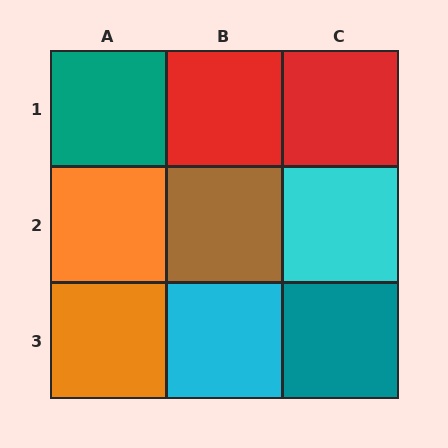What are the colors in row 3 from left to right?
Orange, cyan, teal.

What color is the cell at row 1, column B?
Red.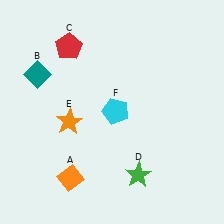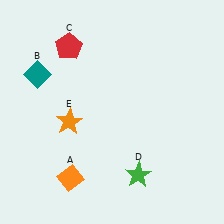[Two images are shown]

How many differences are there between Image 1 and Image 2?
There is 1 difference between the two images.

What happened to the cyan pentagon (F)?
The cyan pentagon (F) was removed in Image 2. It was in the top-right area of Image 1.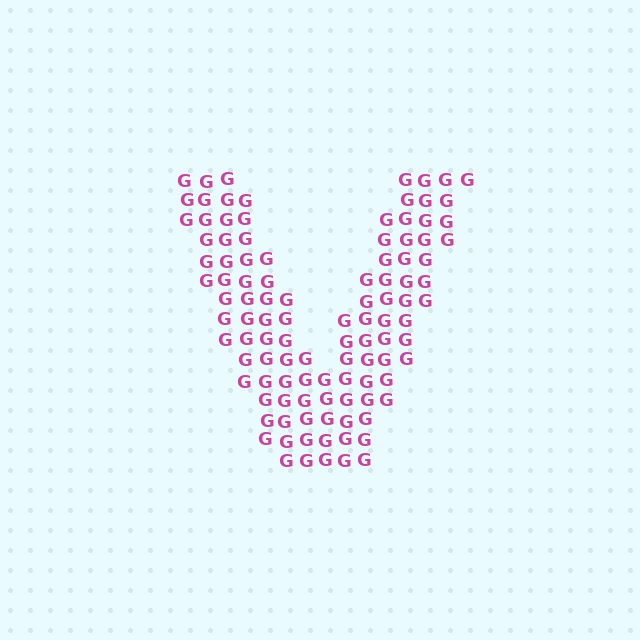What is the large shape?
The large shape is the letter V.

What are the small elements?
The small elements are letter G's.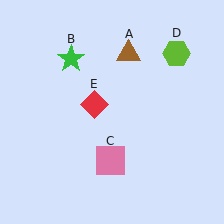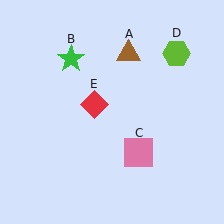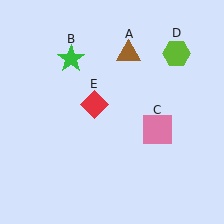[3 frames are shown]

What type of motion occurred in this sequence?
The pink square (object C) rotated counterclockwise around the center of the scene.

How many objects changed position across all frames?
1 object changed position: pink square (object C).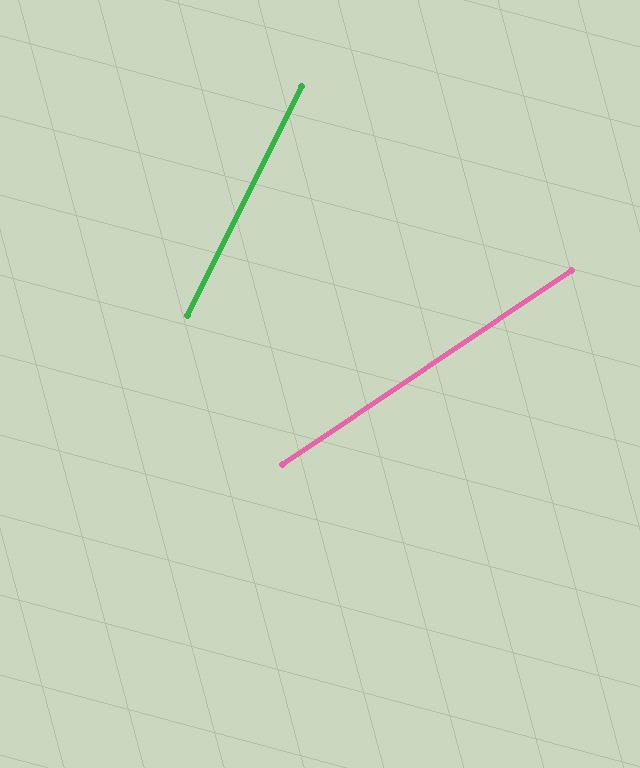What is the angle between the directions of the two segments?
Approximately 30 degrees.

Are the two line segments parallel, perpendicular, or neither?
Neither parallel nor perpendicular — they differ by about 30°.